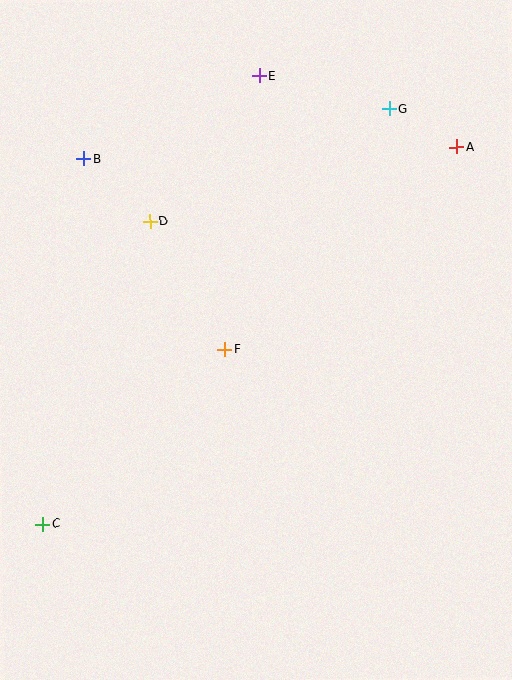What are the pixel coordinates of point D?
Point D is at (150, 221).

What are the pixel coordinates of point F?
Point F is at (225, 350).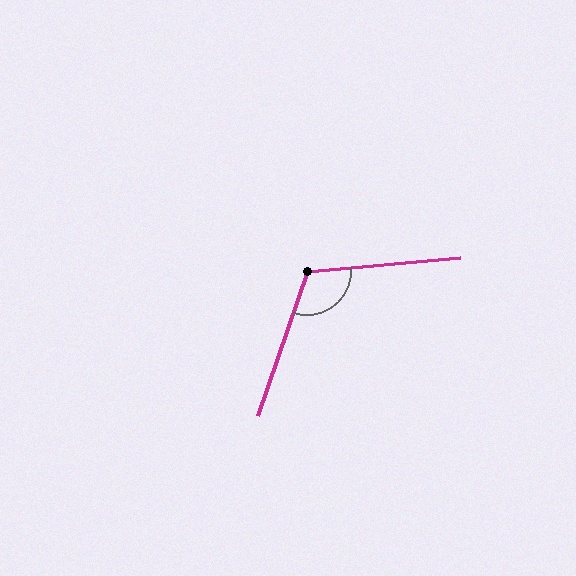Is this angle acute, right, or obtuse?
It is obtuse.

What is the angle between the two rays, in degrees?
Approximately 114 degrees.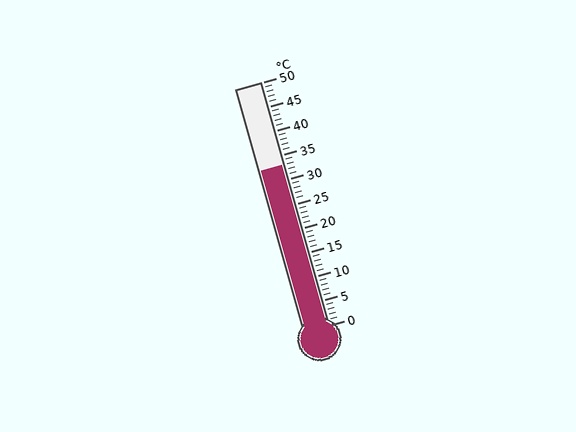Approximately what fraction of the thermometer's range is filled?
The thermometer is filled to approximately 65% of its range.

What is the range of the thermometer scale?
The thermometer scale ranges from 0°C to 50°C.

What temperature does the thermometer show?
The thermometer shows approximately 33°C.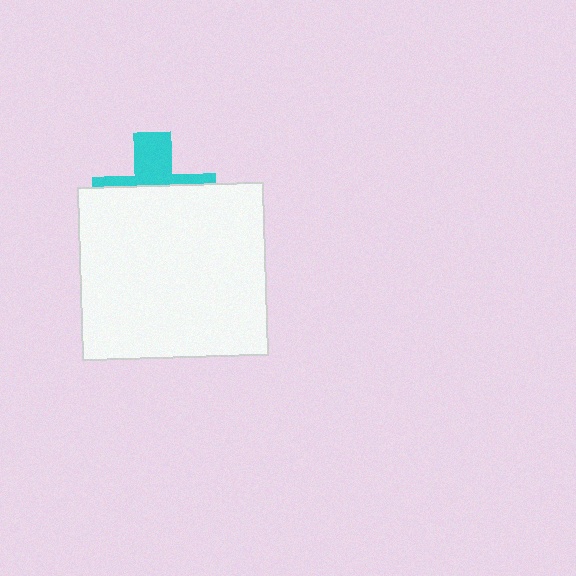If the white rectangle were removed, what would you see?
You would see the complete cyan cross.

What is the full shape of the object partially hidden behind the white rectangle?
The partially hidden object is a cyan cross.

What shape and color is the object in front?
The object in front is a white rectangle.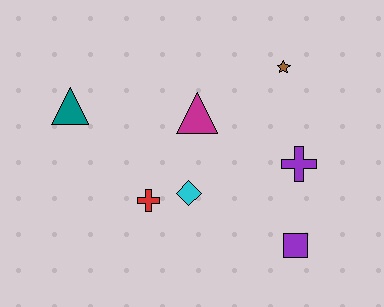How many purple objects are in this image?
There are 2 purple objects.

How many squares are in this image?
There is 1 square.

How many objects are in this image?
There are 7 objects.